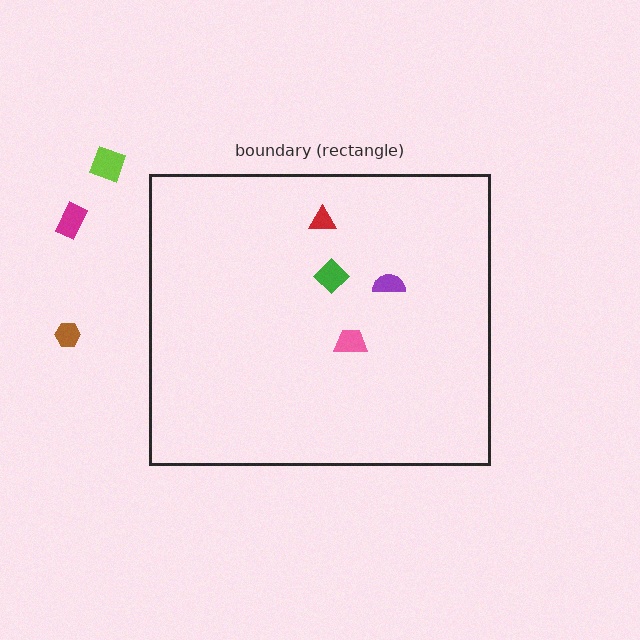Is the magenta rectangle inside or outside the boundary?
Outside.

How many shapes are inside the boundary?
4 inside, 3 outside.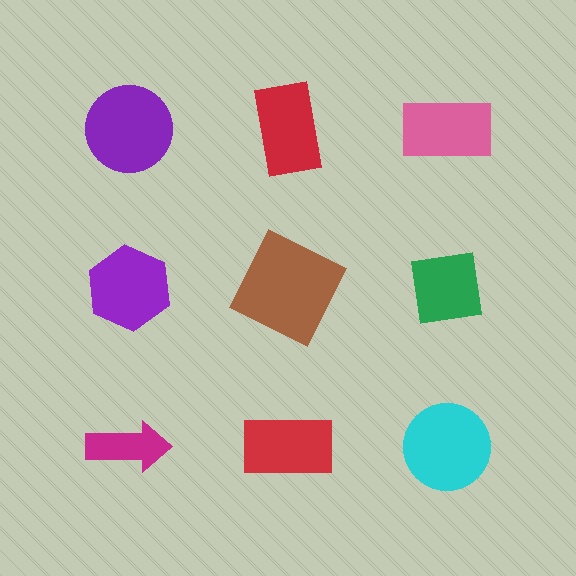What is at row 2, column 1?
A purple hexagon.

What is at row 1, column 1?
A purple circle.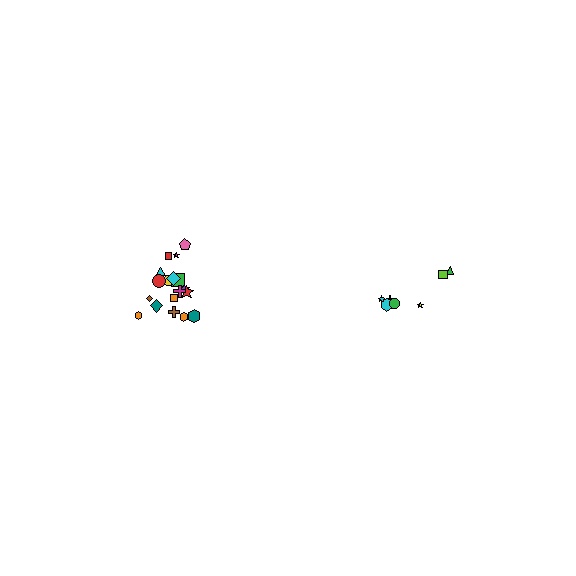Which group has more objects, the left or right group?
The left group.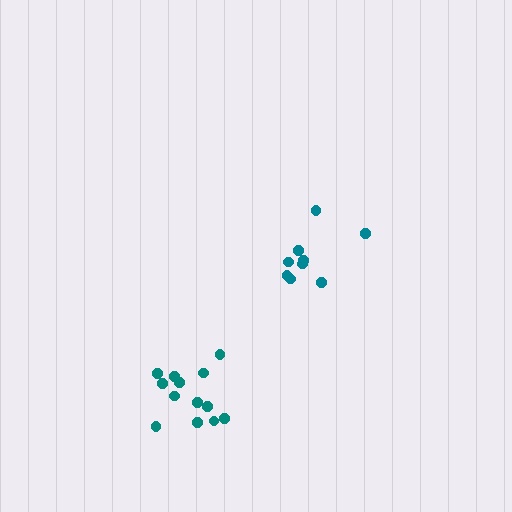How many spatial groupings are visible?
There are 2 spatial groupings.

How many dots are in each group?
Group 1: 9 dots, Group 2: 13 dots (22 total).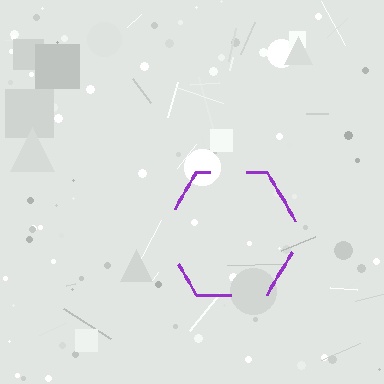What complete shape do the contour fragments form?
The contour fragments form a hexagon.